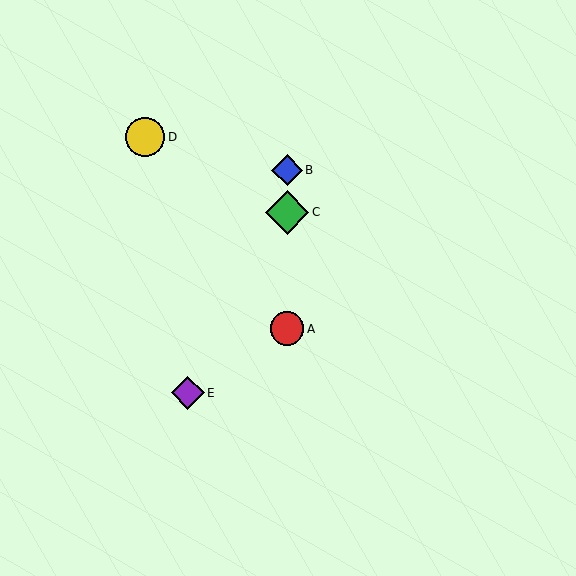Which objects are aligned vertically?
Objects A, B, C are aligned vertically.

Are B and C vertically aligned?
Yes, both are at x≈287.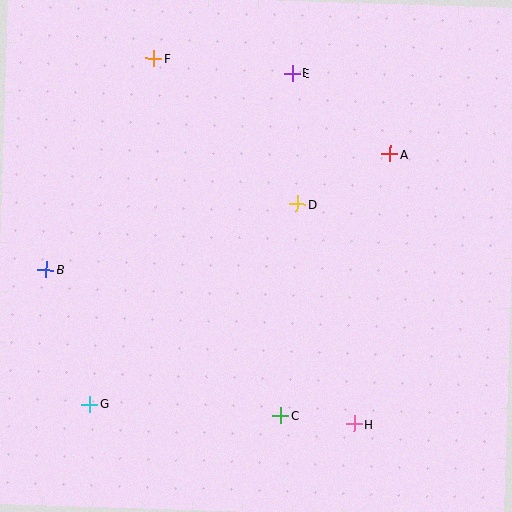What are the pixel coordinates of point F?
Point F is at (154, 59).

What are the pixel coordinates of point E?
Point E is at (292, 73).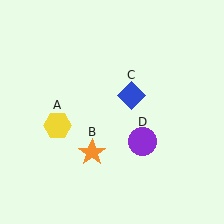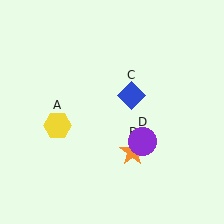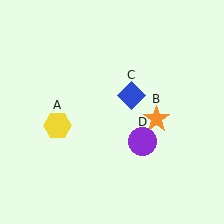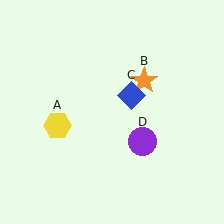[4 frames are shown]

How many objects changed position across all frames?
1 object changed position: orange star (object B).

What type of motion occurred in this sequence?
The orange star (object B) rotated counterclockwise around the center of the scene.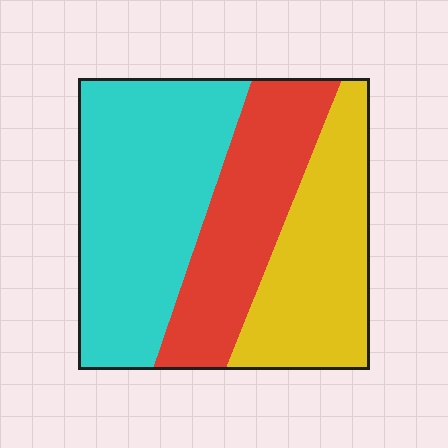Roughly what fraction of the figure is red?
Red takes up about one quarter (1/4) of the figure.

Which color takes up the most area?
Cyan, at roughly 45%.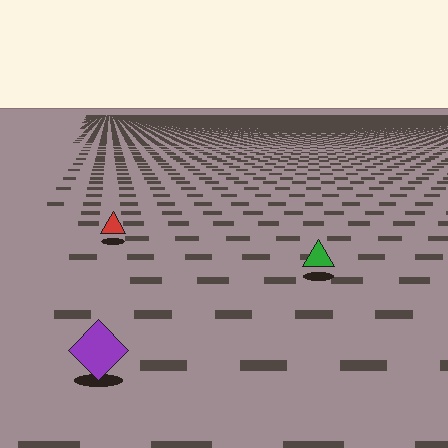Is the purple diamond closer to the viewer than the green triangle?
Yes. The purple diamond is closer — you can tell from the texture gradient: the ground texture is coarser near it.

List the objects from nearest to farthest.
From nearest to farthest: the purple diamond, the green triangle, the red triangle.